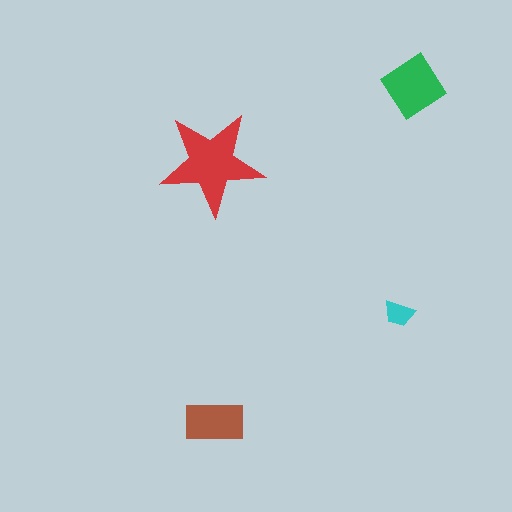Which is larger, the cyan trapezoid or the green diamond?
The green diamond.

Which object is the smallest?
The cyan trapezoid.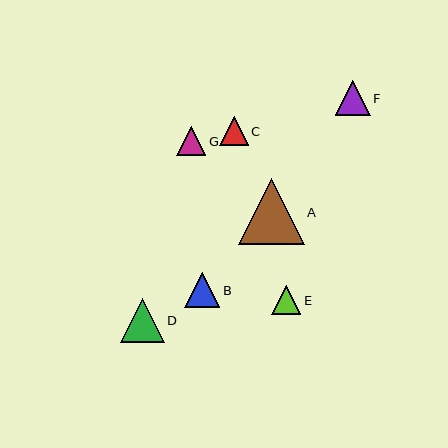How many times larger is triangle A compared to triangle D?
Triangle A is approximately 1.5 times the size of triangle D.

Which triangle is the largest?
Triangle A is the largest with a size of approximately 66 pixels.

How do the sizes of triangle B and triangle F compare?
Triangle B and triangle F are approximately the same size.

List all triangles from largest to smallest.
From largest to smallest: A, D, B, F, E, G, C.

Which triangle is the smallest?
Triangle C is the smallest with a size of approximately 29 pixels.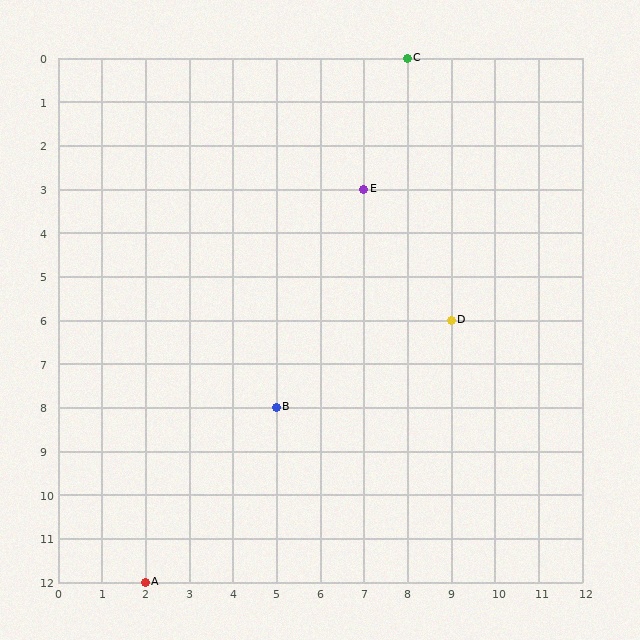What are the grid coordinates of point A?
Point A is at grid coordinates (2, 12).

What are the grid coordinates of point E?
Point E is at grid coordinates (7, 3).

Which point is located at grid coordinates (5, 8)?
Point B is at (5, 8).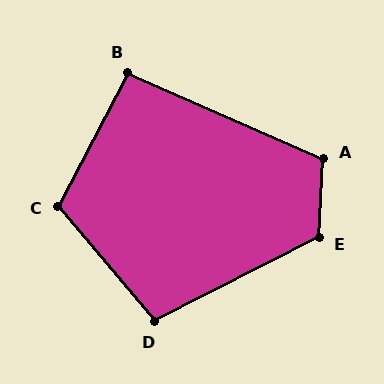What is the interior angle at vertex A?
Approximately 111 degrees (obtuse).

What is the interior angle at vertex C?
Approximately 112 degrees (obtuse).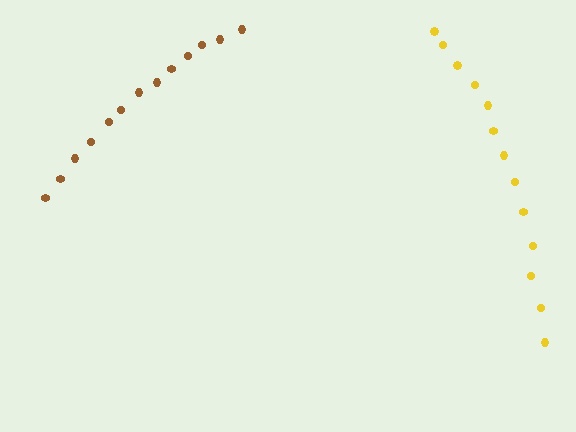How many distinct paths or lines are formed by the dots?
There are 2 distinct paths.